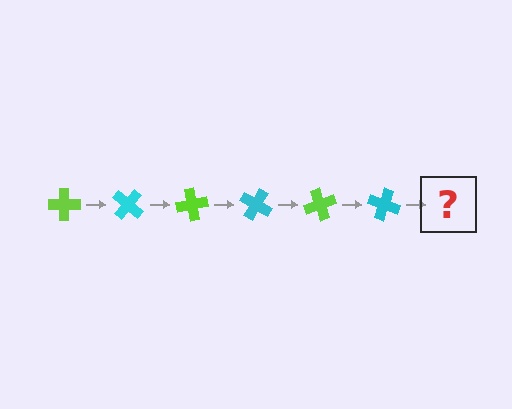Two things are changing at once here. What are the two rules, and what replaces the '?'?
The two rules are that it rotates 40 degrees each step and the color cycles through lime and cyan. The '?' should be a lime cross, rotated 240 degrees from the start.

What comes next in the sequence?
The next element should be a lime cross, rotated 240 degrees from the start.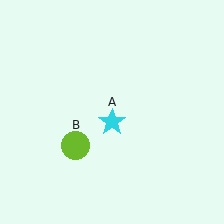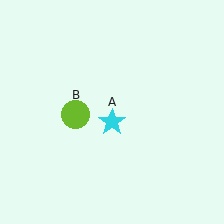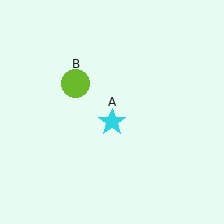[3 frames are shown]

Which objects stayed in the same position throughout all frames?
Cyan star (object A) remained stationary.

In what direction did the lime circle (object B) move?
The lime circle (object B) moved up.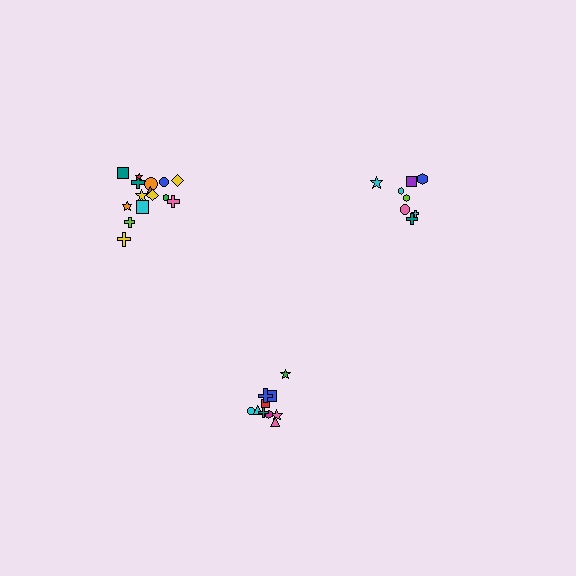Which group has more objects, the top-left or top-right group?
The top-left group.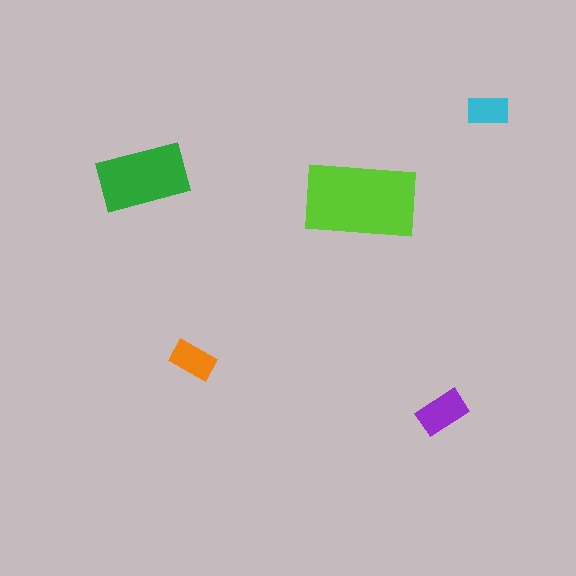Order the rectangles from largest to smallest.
the lime one, the green one, the purple one, the orange one, the cyan one.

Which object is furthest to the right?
The cyan rectangle is rightmost.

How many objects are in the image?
There are 5 objects in the image.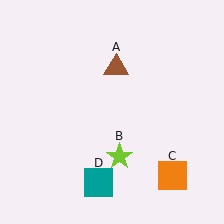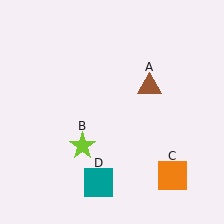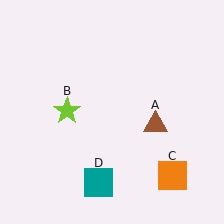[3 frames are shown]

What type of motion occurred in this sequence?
The brown triangle (object A), lime star (object B) rotated clockwise around the center of the scene.